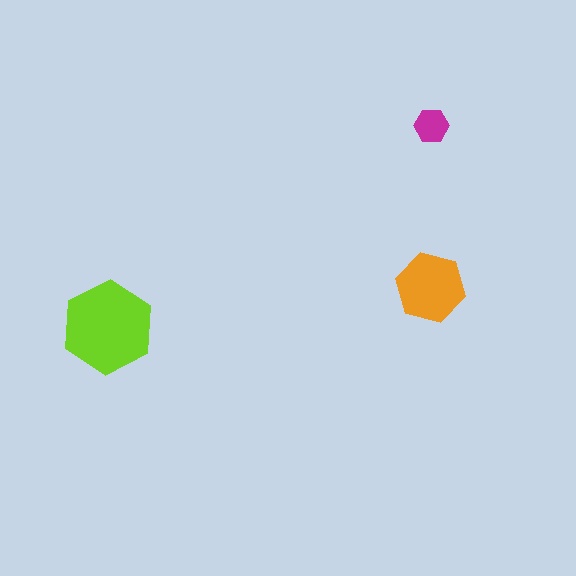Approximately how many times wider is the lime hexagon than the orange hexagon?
About 1.5 times wider.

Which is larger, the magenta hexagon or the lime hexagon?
The lime one.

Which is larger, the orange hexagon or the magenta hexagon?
The orange one.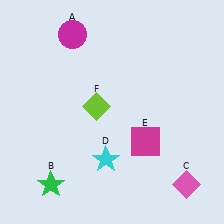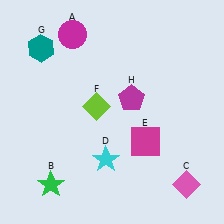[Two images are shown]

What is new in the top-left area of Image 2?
A teal hexagon (G) was added in the top-left area of Image 2.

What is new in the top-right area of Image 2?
A magenta pentagon (H) was added in the top-right area of Image 2.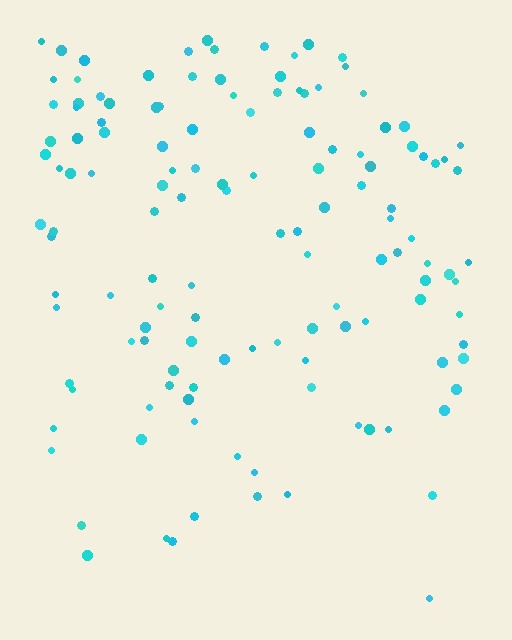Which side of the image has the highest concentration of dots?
The top.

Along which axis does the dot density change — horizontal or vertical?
Vertical.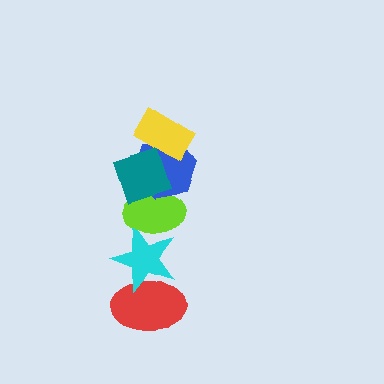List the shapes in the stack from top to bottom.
From top to bottom: the yellow rectangle, the teal square, the blue hexagon, the lime ellipse, the cyan star, the red ellipse.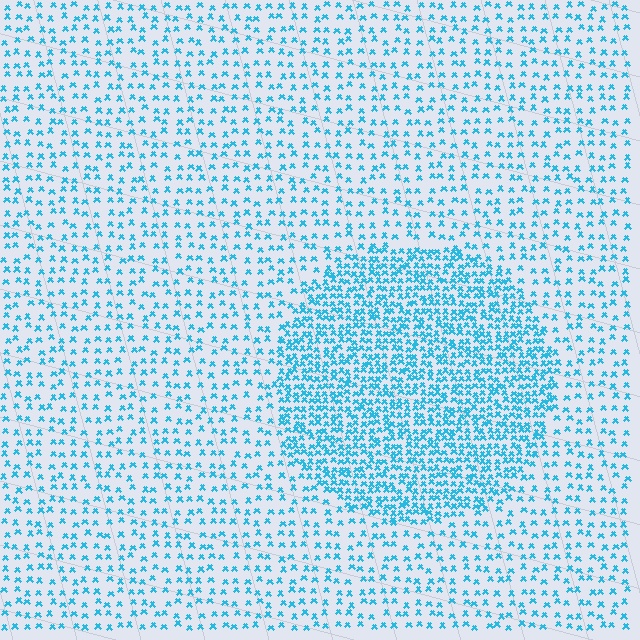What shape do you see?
I see a circle.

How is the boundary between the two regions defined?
The boundary is defined by a change in element density (approximately 2.4x ratio). All elements are the same color, size, and shape.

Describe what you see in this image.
The image contains small cyan elements arranged at two different densities. A circle-shaped region is visible where the elements are more densely packed than the surrounding area.